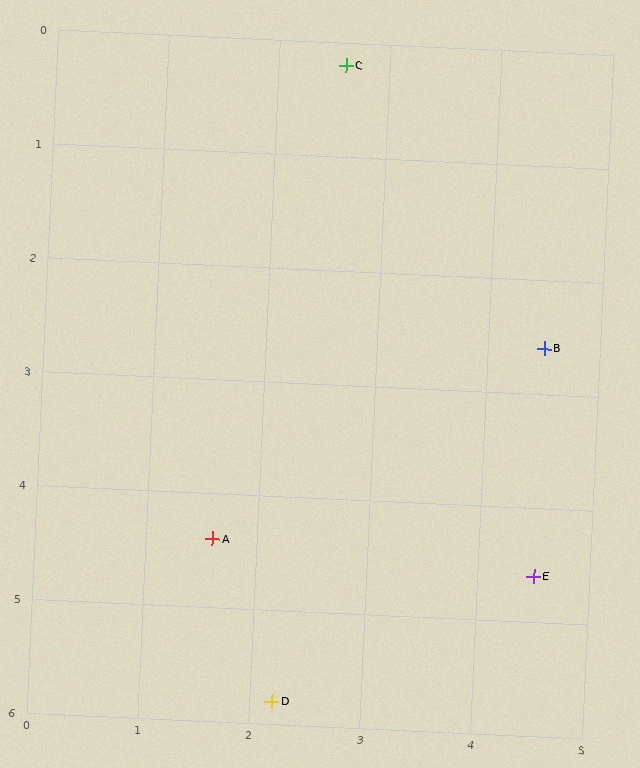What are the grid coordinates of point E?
Point E is at approximately (4.5, 4.6).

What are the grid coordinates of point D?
Point D is at approximately (2.2, 5.8).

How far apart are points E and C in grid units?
Points E and C are about 4.8 grid units apart.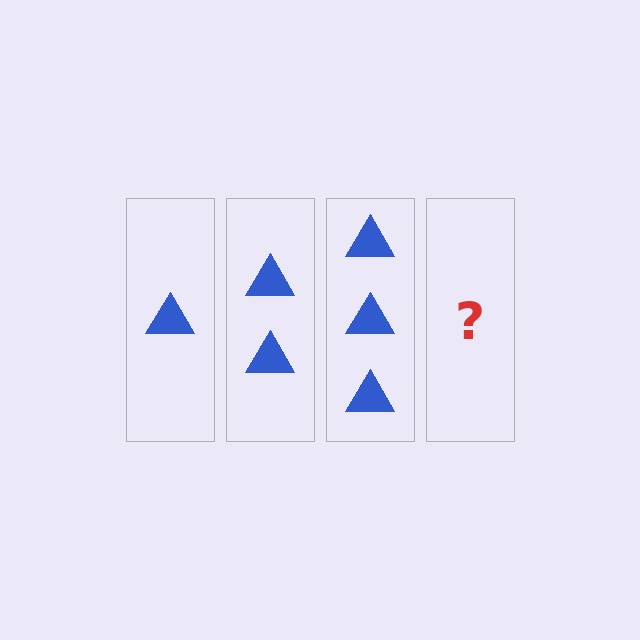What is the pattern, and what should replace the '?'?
The pattern is that each step adds one more triangle. The '?' should be 4 triangles.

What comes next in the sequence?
The next element should be 4 triangles.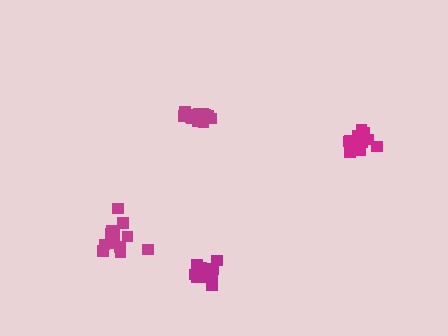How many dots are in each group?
Group 1: 14 dots, Group 2: 14 dots, Group 3: 12 dots, Group 4: 14 dots (54 total).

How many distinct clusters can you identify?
There are 4 distinct clusters.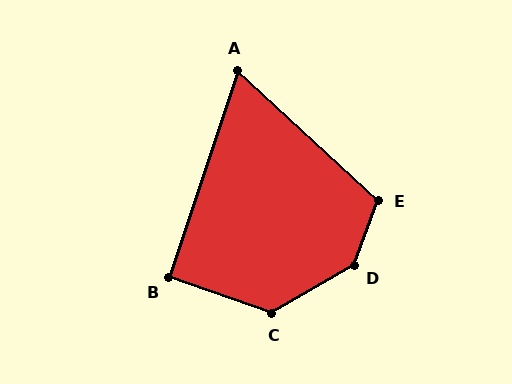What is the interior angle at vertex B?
Approximately 91 degrees (approximately right).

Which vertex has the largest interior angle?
D, at approximately 141 degrees.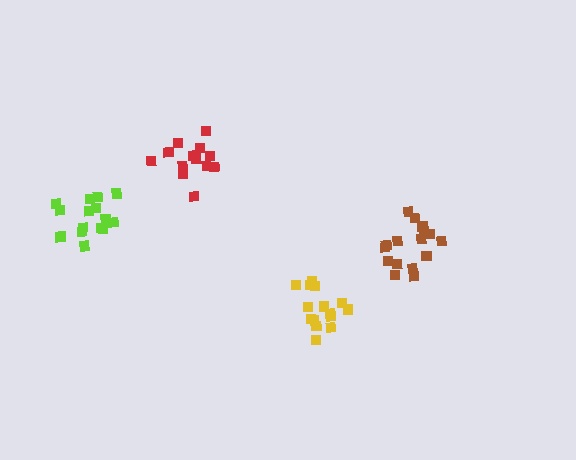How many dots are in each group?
Group 1: 16 dots, Group 2: 15 dots, Group 3: 13 dots, Group 4: 16 dots (60 total).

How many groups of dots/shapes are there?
There are 4 groups.